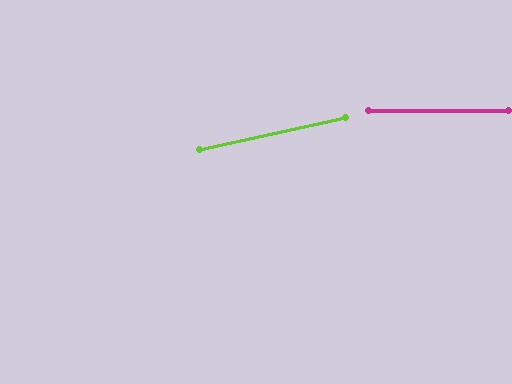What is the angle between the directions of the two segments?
Approximately 13 degrees.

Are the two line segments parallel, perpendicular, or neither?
Neither parallel nor perpendicular — they differ by about 13°.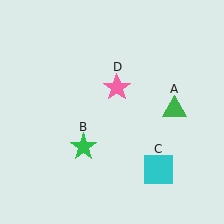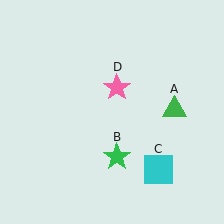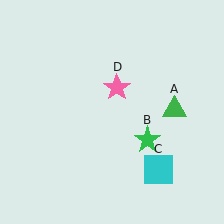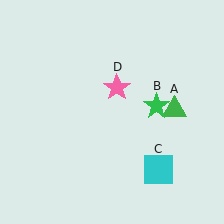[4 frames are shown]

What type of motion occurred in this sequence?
The green star (object B) rotated counterclockwise around the center of the scene.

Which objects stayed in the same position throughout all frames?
Green triangle (object A) and cyan square (object C) and pink star (object D) remained stationary.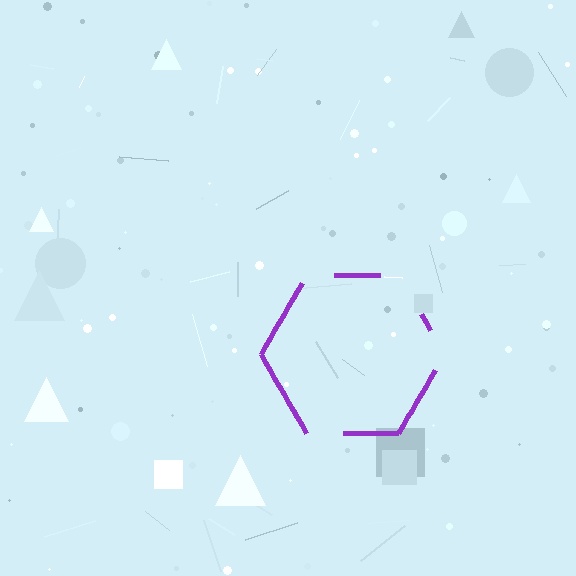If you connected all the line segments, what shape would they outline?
They would outline a hexagon.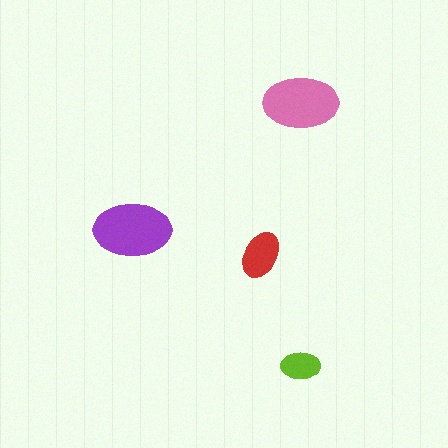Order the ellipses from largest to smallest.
the purple one, the pink one, the red one, the lime one.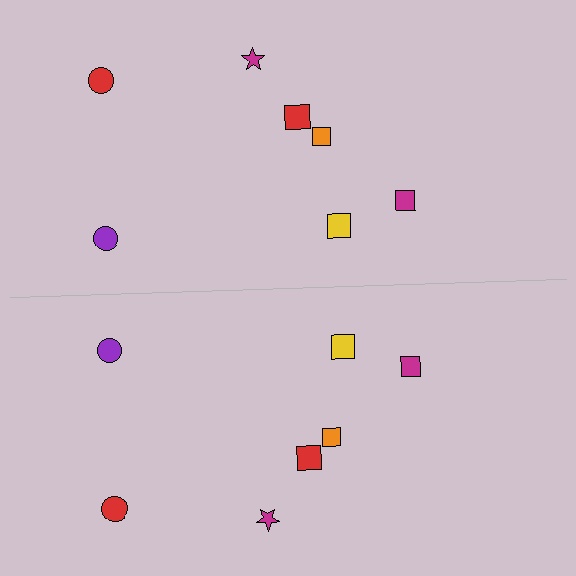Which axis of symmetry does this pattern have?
The pattern has a horizontal axis of symmetry running through the center of the image.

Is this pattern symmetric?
Yes, this pattern has bilateral (reflection) symmetry.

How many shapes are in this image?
There are 14 shapes in this image.